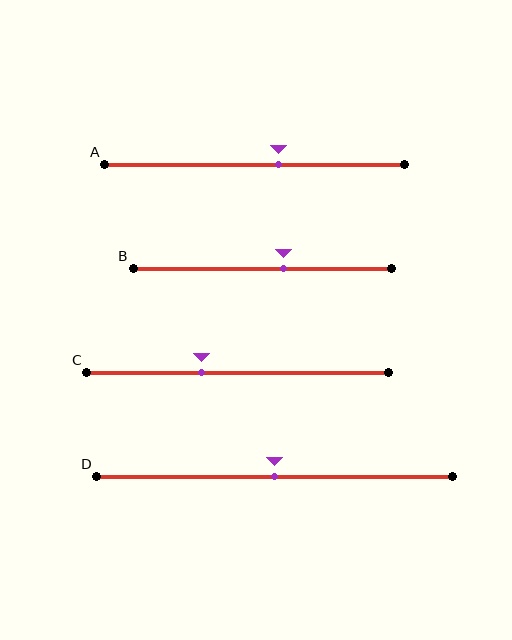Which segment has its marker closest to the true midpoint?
Segment D has its marker closest to the true midpoint.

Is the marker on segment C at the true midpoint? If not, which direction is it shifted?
No, the marker on segment C is shifted to the left by about 12% of the segment length.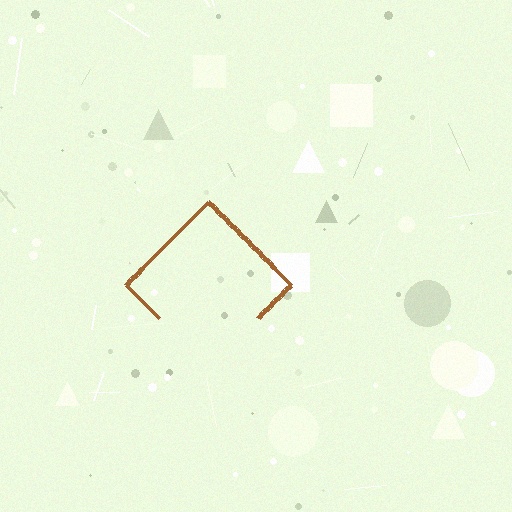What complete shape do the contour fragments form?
The contour fragments form a diamond.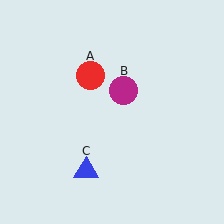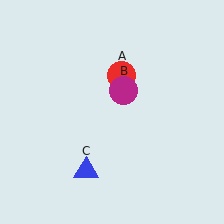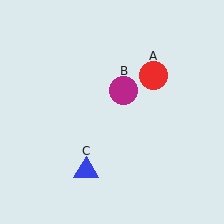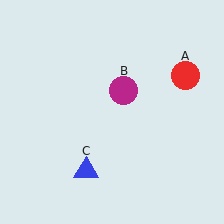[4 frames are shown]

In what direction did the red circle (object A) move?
The red circle (object A) moved right.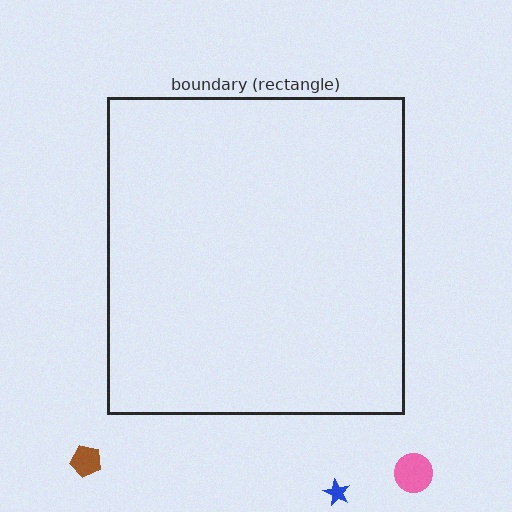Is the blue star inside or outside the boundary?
Outside.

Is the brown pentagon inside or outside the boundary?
Outside.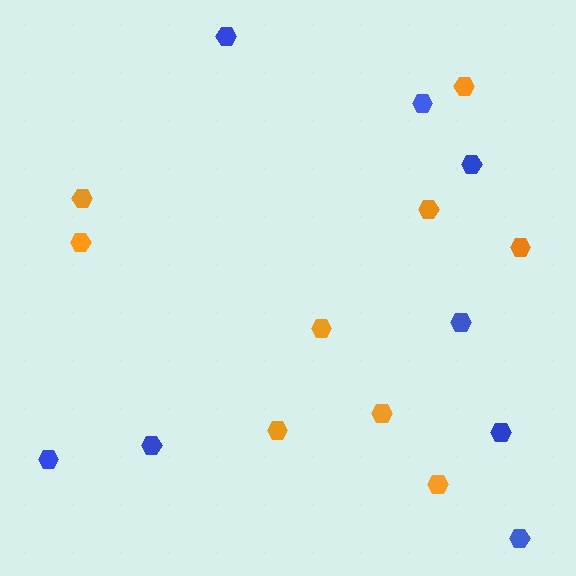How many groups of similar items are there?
There are 2 groups: one group of orange hexagons (9) and one group of blue hexagons (8).